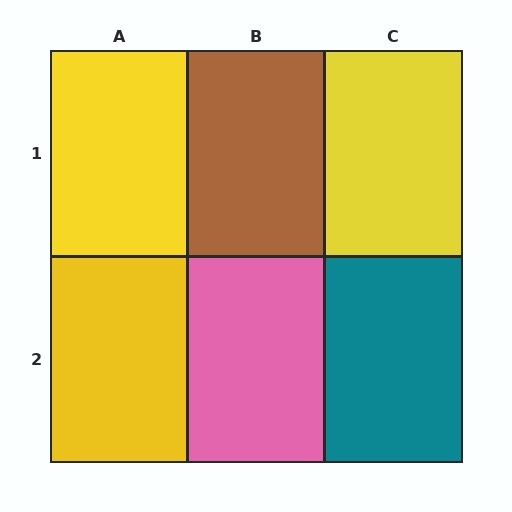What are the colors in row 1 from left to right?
Yellow, brown, yellow.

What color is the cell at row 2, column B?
Pink.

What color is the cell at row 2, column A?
Yellow.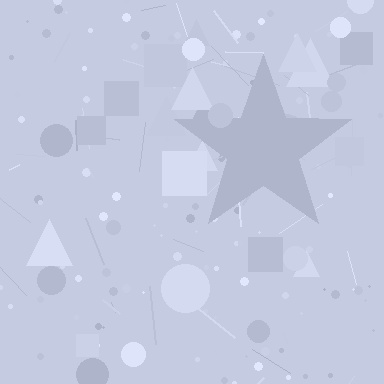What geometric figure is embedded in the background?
A star is embedded in the background.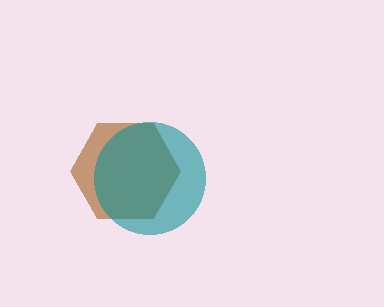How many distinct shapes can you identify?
There are 2 distinct shapes: a brown hexagon, a teal circle.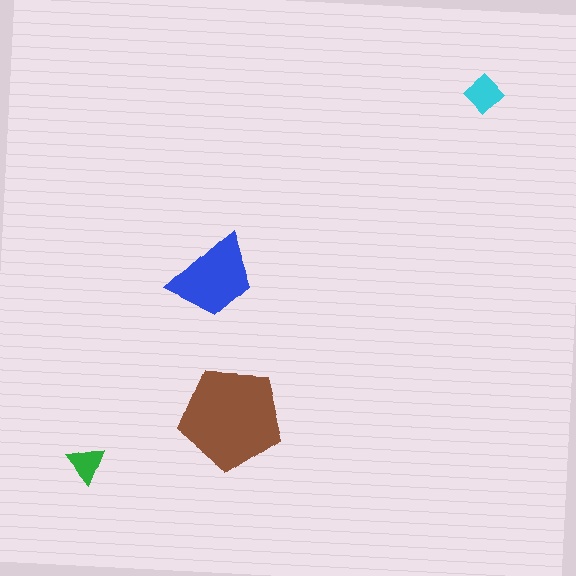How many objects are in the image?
There are 4 objects in the image.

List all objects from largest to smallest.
The brown pentagon, the blue trapezoid, the cyan diamond, the green triangle.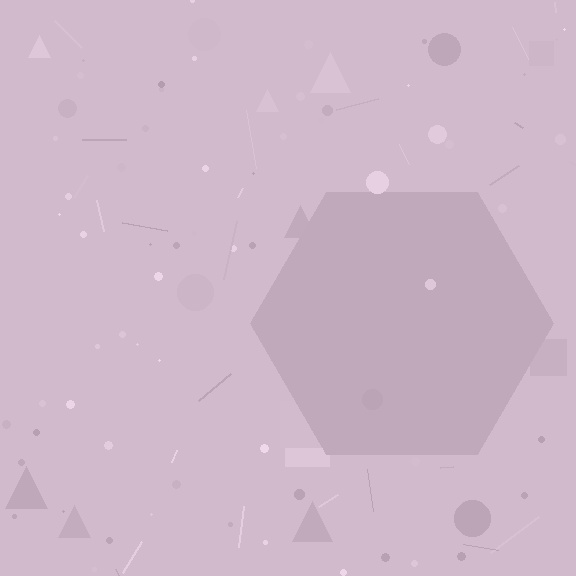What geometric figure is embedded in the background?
A hexagon is embedded in the background.